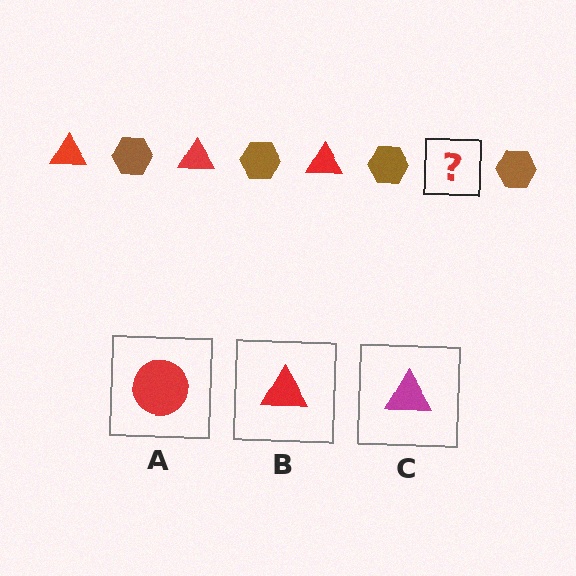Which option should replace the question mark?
Option B.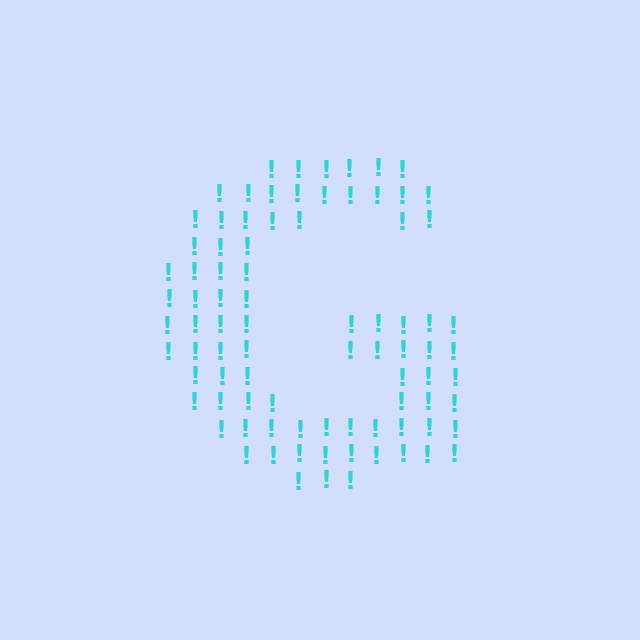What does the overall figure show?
The overall figure shows the letter G.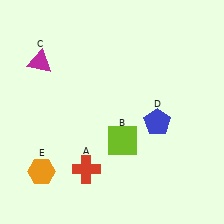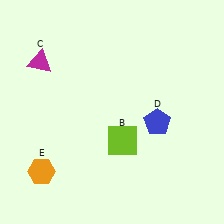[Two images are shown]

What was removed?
The red cross (A) was removed in Image 2.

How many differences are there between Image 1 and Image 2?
There is 1 difference between the two images.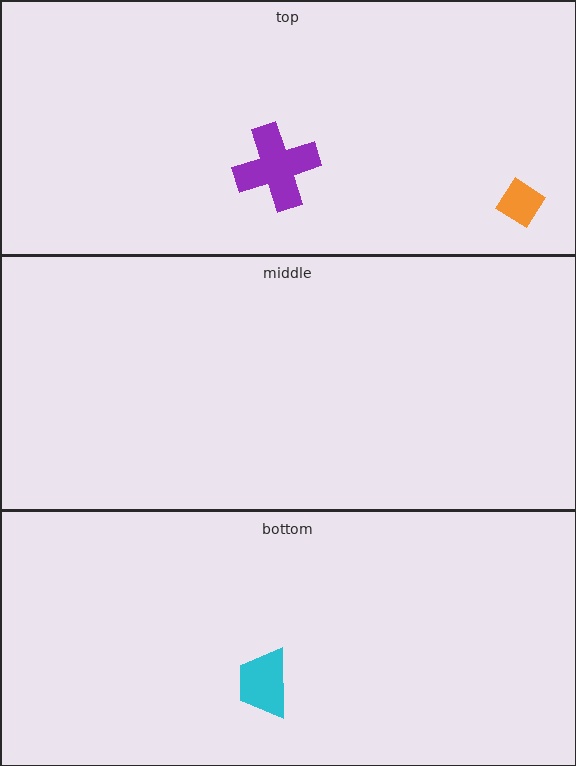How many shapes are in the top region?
2.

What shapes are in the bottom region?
The cyan trapezoid.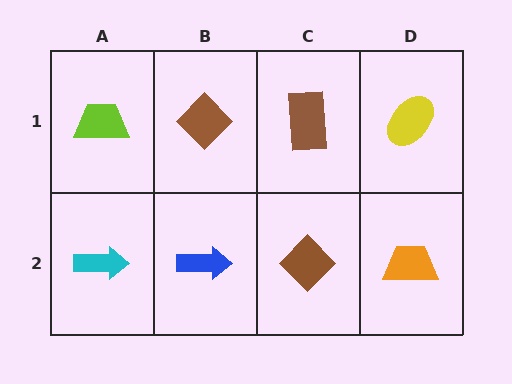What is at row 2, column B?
A blue arrow.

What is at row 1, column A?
A lime trapezoid.